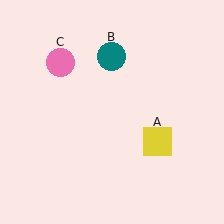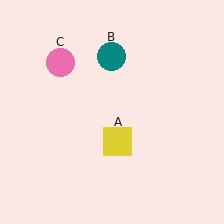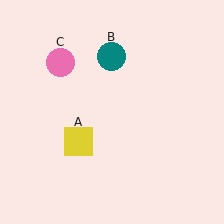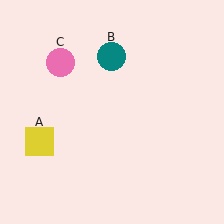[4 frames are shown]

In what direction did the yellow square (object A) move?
The yellow square (object A) moved left.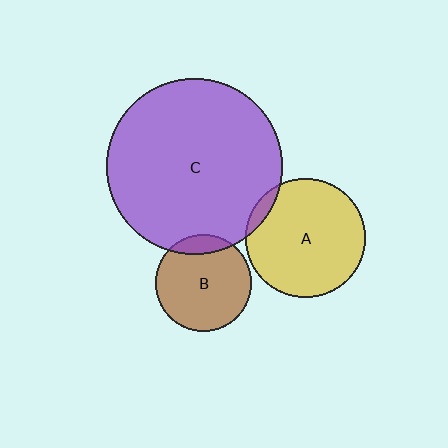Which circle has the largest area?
Circle C (purple).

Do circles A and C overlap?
Yes.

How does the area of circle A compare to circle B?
Approximately 1.5 times.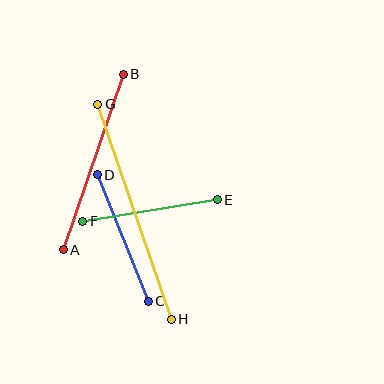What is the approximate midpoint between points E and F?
The midpoint is at approximately (150, 210) pixels.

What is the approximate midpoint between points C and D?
The midpoint is at approximately (123, 238) pixels.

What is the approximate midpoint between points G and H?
The midpoint is at approximately (135, 212) pixels.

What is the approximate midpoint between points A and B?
The midpoint is at approximately (93, 162) pixels.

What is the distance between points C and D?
The distance is approximately 136 pixels.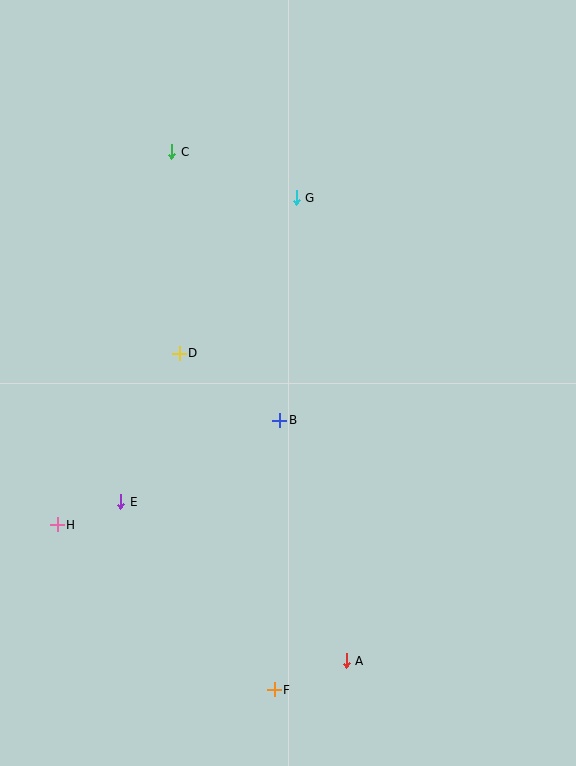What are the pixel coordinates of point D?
Point D is at (179, 353).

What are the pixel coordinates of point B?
Point B is at (280, 420).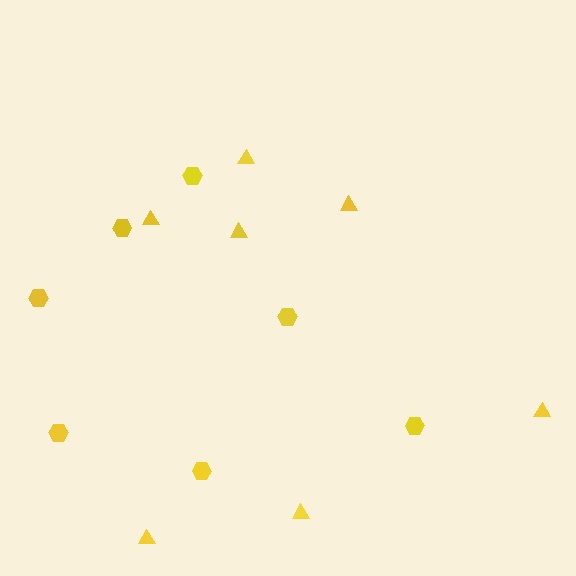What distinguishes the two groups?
There are 2 groups: one group of triangles (7) and one group of hexagons (7).